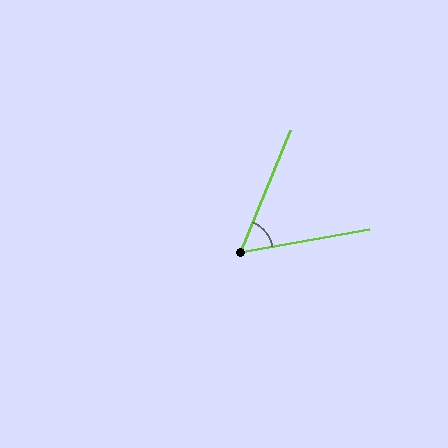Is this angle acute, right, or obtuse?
It is acute.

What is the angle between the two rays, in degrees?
Approximately 57 degrees.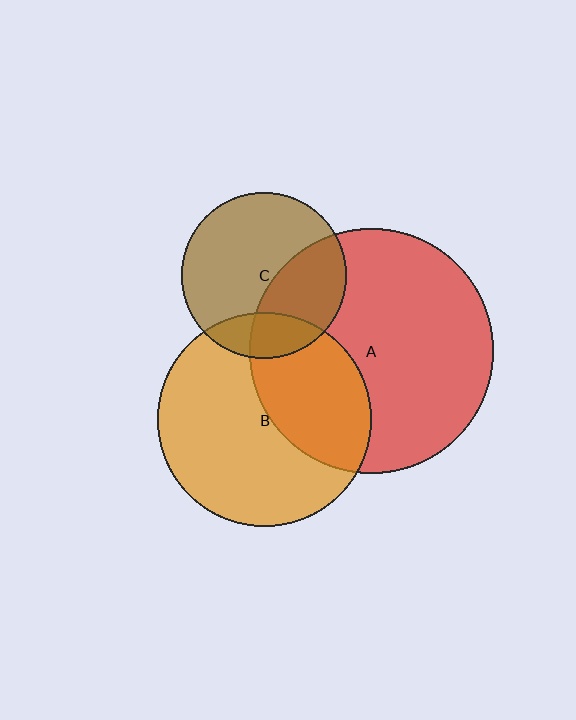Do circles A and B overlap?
Yes.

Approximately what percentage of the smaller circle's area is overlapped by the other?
Approximately 40%.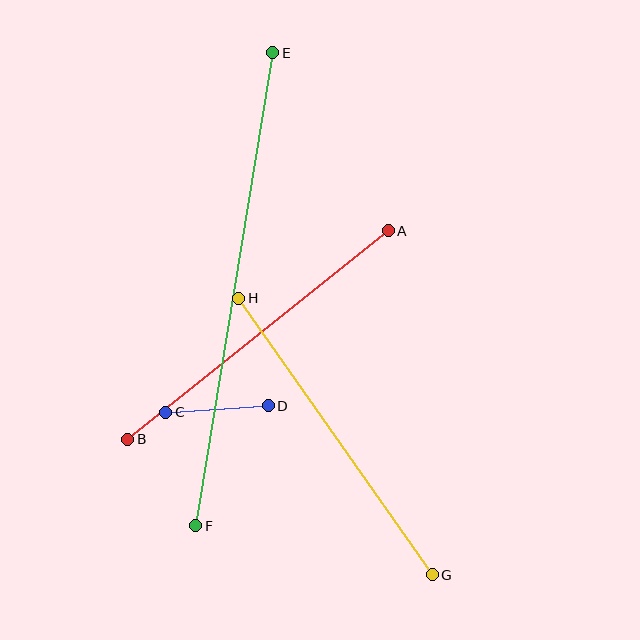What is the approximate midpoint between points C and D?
The midpoint is at approximately (217, 409) pixels.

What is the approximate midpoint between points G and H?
The midpoint is at approximately (336, 437) pixels.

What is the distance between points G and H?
The distance is approximately 337 pixels.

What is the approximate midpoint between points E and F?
The midpoint is at approximately (234, 289) pixels.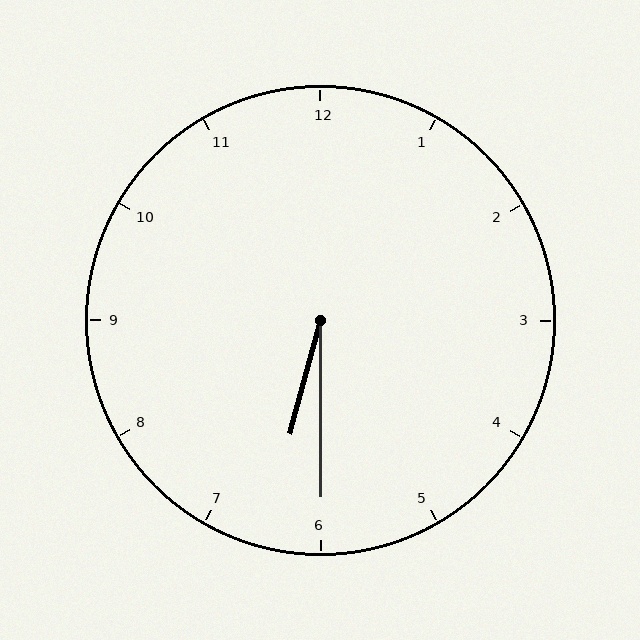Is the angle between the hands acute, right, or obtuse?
It is acute.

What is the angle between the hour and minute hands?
Approximately 15 degrees.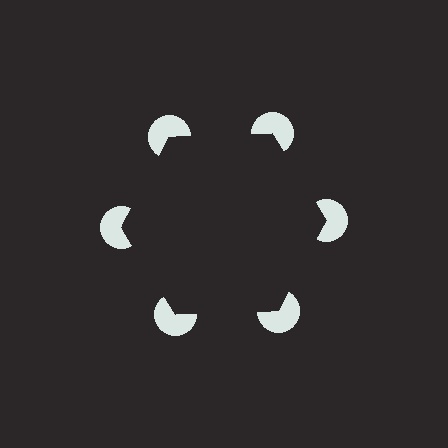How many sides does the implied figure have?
6 sides.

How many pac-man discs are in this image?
There are 6 — one at each vertex of the illusory hexagon.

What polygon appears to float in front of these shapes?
An illusory hexagon — its edges are inferred from the aligned wedge cuts in the pac-man discs, not physically drawn.